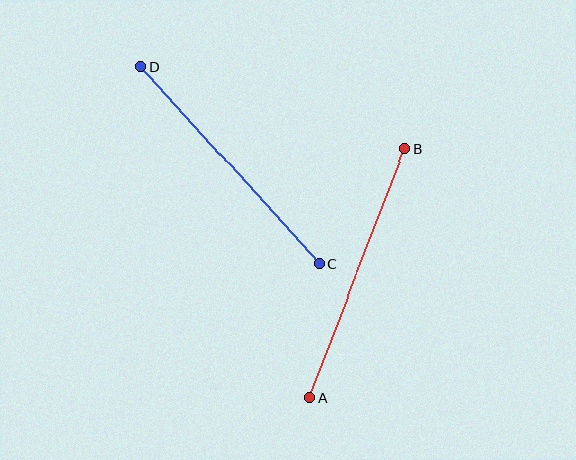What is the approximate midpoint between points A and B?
The midpoint is at approximately (357, 273) pixels.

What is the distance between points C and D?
The distance is approximately 266 pixels.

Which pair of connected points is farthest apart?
Points A and B are farthest apart.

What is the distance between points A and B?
The distance is approximately 266 pixels.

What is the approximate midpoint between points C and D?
The midpoint is at approximately (230, 165) pixels.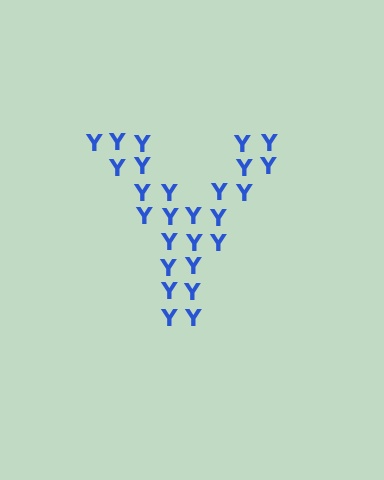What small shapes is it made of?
It is made of small letter Y's.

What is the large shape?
The large shape is the letter Y.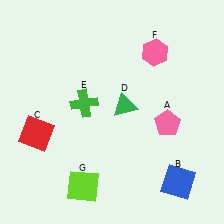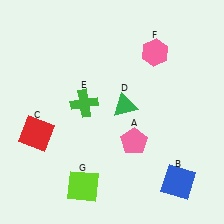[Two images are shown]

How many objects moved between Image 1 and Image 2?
1 object moved between the two images.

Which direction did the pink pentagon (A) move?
The pink pentagon (A) moved left.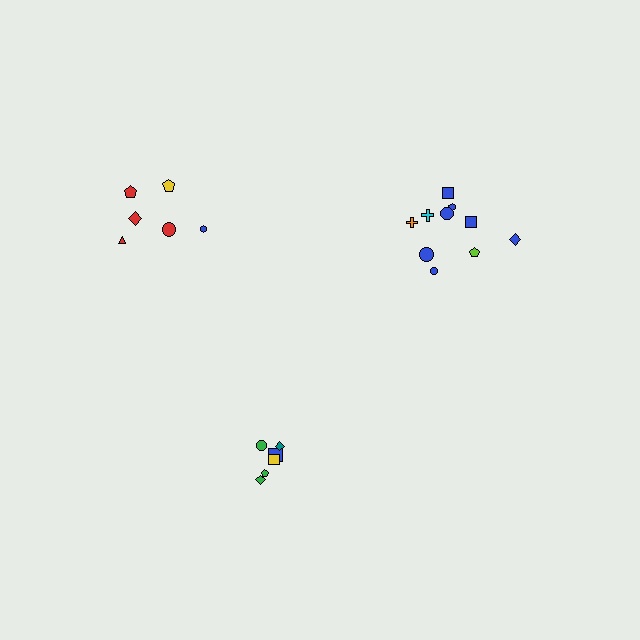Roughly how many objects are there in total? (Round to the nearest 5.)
Roughly 20 objects in total.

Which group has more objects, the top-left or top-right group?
The top-right group.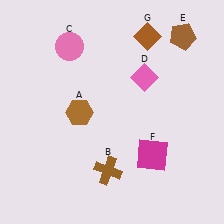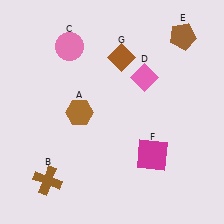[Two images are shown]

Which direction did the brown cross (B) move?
The brown cross (B) moved left.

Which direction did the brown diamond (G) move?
The brown diamond (G) moved left.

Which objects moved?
The objects that moved are: the brown cross (B), the brown diamond (G).